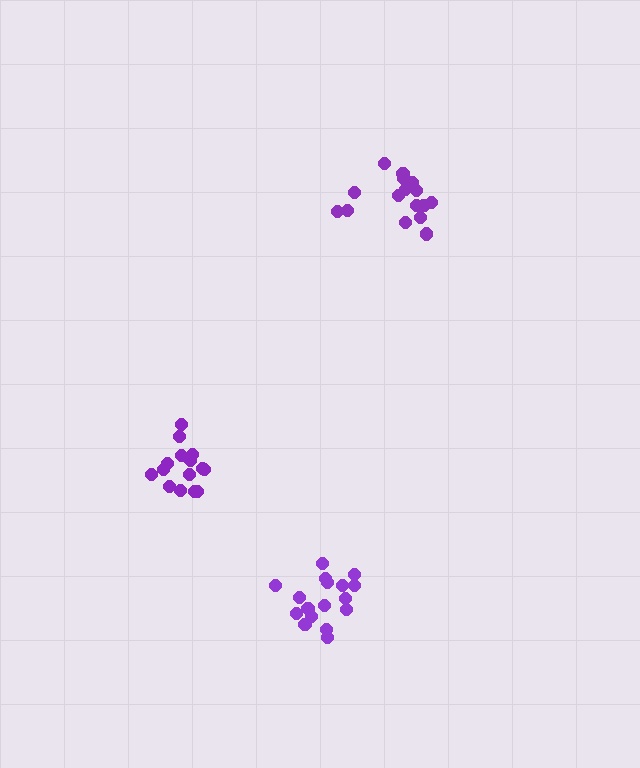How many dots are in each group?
Group 1: 17 dots, Group 2: 16 dots, Group 3: 15 dots (48 total).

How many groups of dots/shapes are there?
There are 3 groups.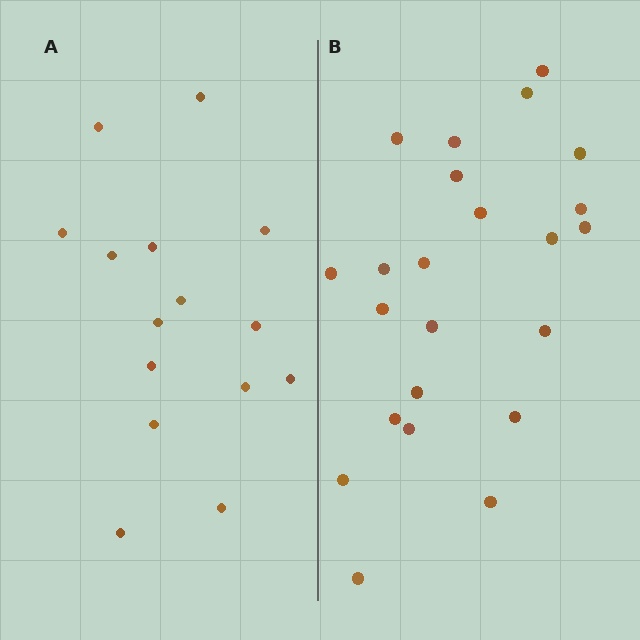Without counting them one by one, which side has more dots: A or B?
Region B (the right region) has more dots.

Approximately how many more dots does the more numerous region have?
Region B has roughly 8 or so more dots than region A.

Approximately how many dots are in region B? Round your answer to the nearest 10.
About 20 dots. (The exact count is 23, which rounds to 20.)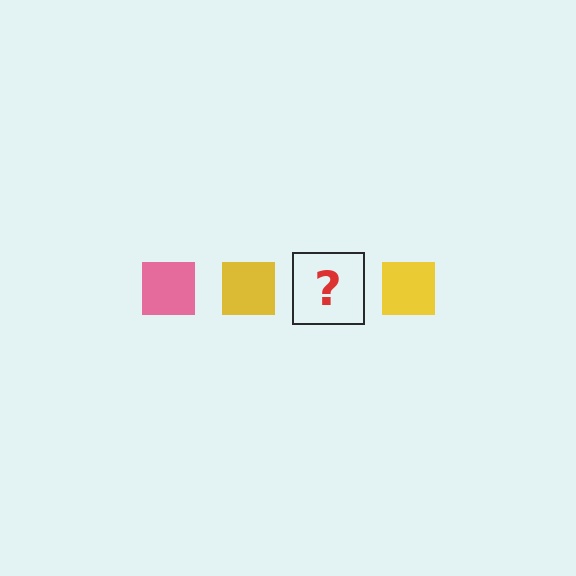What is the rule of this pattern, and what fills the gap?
The rule is that the pattern cycles through pink, yellow squares. The gap should be filled with a pink square.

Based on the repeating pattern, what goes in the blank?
The blank should be a pink square.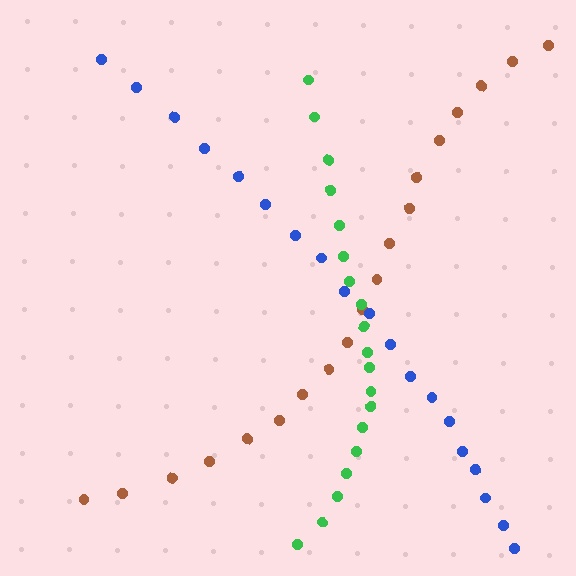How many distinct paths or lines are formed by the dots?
There are 3 distinct paths.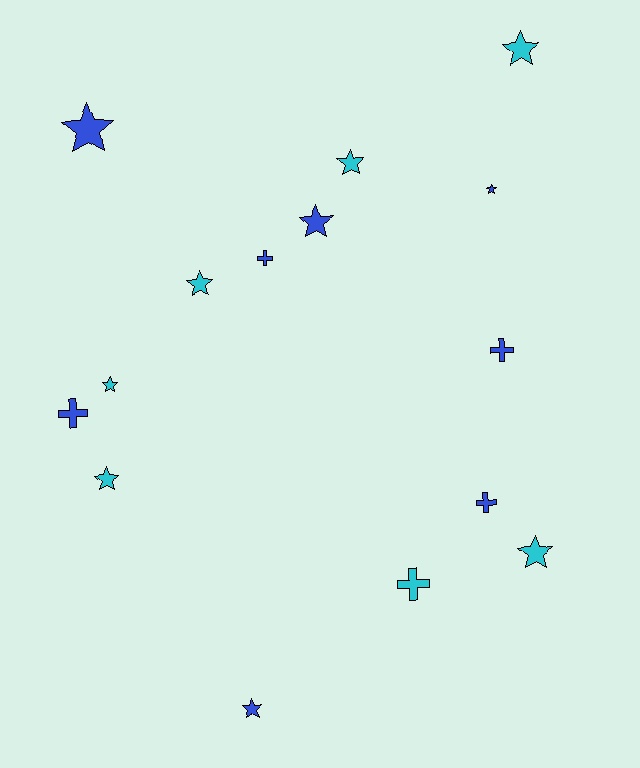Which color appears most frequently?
Blue, with 8 objects.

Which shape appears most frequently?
Star, with 10 objects.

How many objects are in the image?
There are 15 objects.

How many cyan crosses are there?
There is 1 cyan cross.